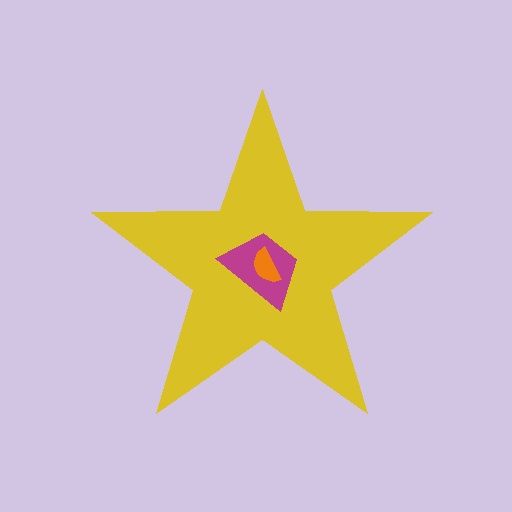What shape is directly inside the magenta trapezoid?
The orange semicircle.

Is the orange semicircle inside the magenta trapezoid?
Yes.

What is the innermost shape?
The orange semicircle.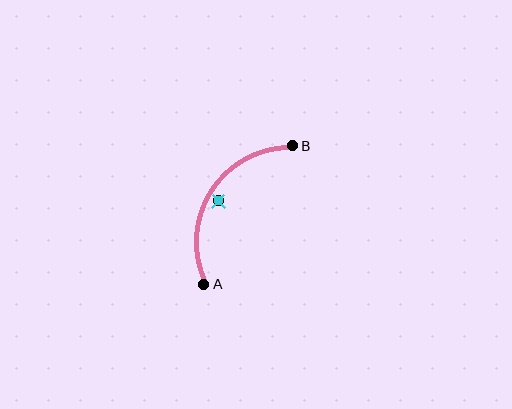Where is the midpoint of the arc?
The arc midpoint is the point on the curve farthest from the straight line joining A and B. It sits to the left of that line.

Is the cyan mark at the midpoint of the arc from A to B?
No — the cyan mark does not lie on the arc at all. It sits slightly inside the curve.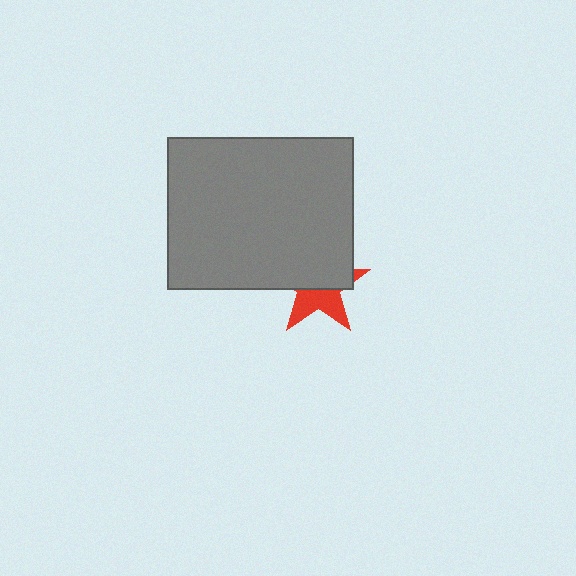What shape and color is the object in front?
The object in front is a gray rectangle.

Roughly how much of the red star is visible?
A small part of it is visible (roughly 45%).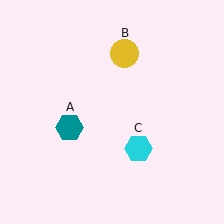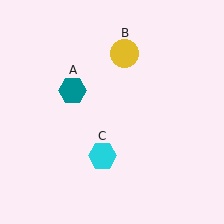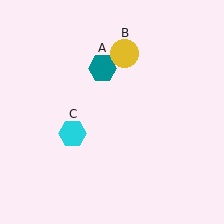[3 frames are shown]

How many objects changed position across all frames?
2 objects changed position: teal hexagon (object A), cyan hexagon (object C).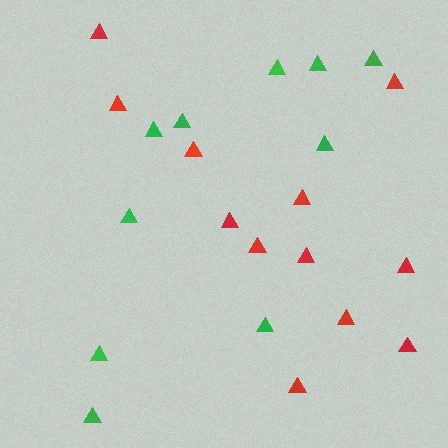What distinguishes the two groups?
There are 2 groups: one group of red triangles (12) and one group of green triangles (10).